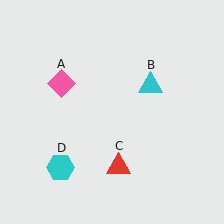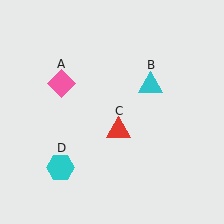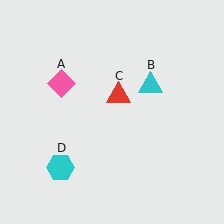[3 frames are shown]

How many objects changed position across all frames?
1 object changed position: red triangle (object C).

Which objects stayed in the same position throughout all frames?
Pink diamond (object A) and cyan triangle (object B) and cyan hexagon (object D) remained stationary.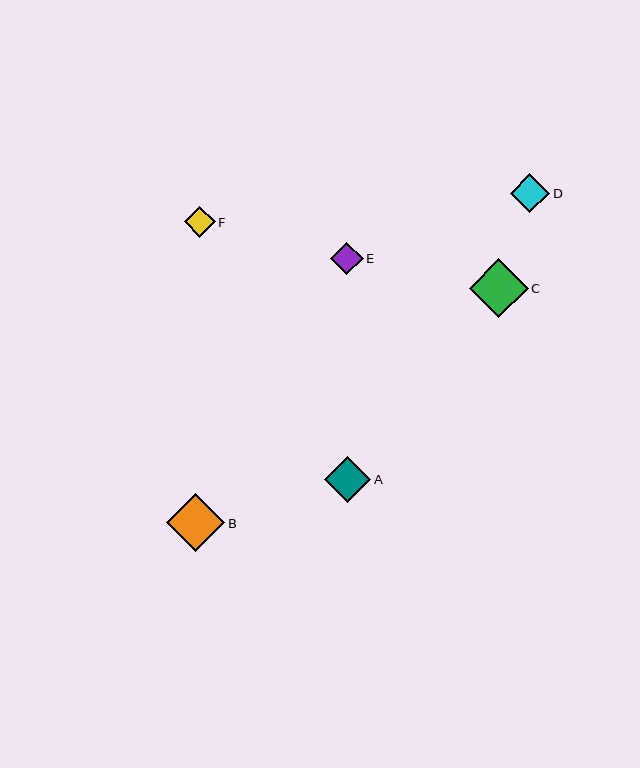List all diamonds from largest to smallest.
From largest to smallest: C, B, A, D, E, F.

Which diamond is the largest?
Diamond C is the largest with a size of approximately 58 pixels.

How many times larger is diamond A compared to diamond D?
Diamond A is approximately 1.2 times the size of diamond D.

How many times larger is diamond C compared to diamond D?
Diamond C is approximately 1.5 times the size of diamond D.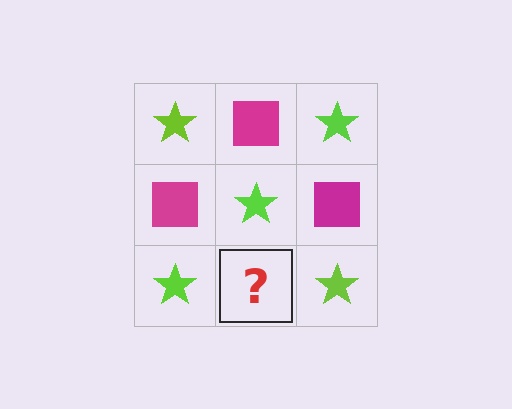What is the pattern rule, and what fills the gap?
The rule is that it alternates lime star and magenta square in a checkerboard pattern. The gap should be filled with a magenta square.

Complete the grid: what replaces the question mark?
The question mark should be replaced with a magenta square.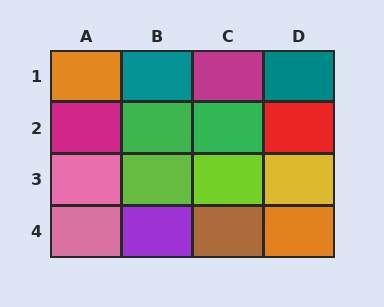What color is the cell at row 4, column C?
Brown.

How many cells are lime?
2 cells are lime.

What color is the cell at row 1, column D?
Teal.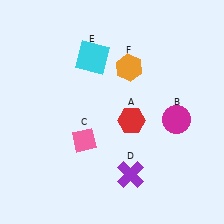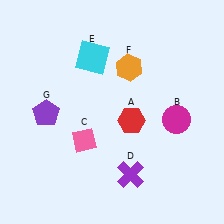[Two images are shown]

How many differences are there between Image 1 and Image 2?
There is 1 difference between the two images.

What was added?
A purple pentagon (G) was added in Image 2.